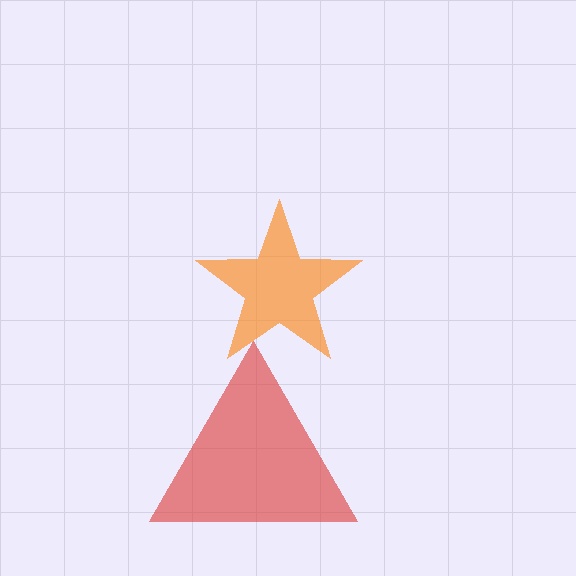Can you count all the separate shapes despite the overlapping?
Yes, there are 2 separate shapes.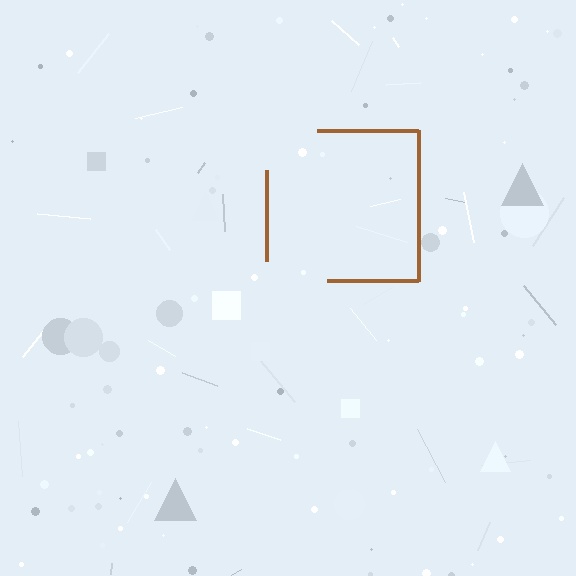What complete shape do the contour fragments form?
The contour fragments form a square.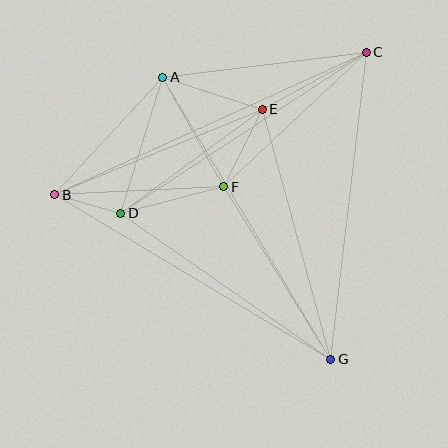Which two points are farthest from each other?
Points B and C are farthest from each other.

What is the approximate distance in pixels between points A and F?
The distance between A and F is approximately 125 pixels.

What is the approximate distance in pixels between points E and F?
The distance between E and F is approximately 87 pixels.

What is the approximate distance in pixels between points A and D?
The distance between A and D is approximately 142 pixels.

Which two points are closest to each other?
Points B and D are closest to each other.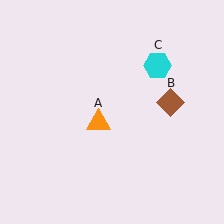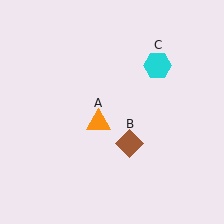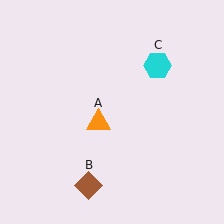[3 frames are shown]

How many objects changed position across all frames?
1 object changed position: brown diamond (object B).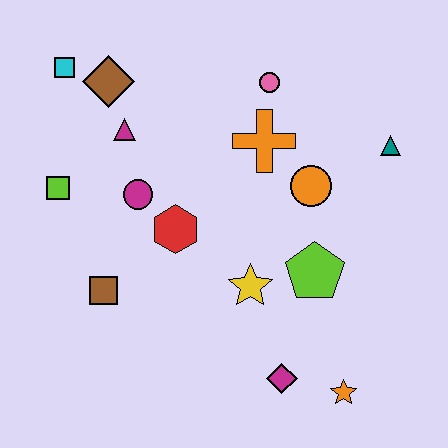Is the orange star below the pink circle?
Yes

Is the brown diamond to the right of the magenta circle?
No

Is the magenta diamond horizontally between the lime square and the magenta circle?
No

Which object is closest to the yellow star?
The lime pentagon is closest to the yellow star.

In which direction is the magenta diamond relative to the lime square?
The magenta diamond is to the right of the lime square.